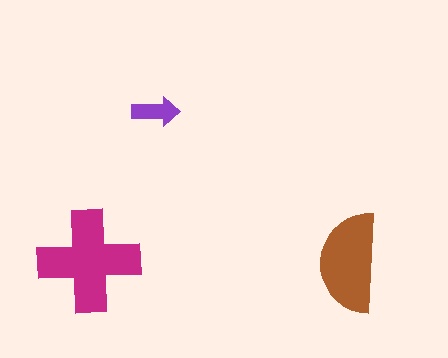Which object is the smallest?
The purple arrow.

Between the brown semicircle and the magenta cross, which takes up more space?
The magenta cross.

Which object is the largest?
The magenta cross.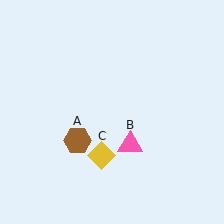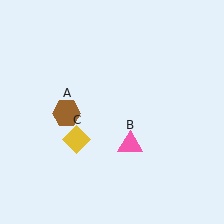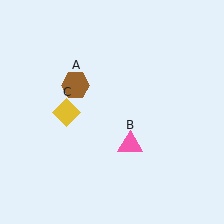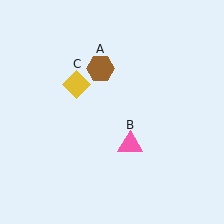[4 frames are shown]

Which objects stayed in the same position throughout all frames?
Pink triangle (object B) remained stationary.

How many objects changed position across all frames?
2 objects changed position: brown hexagon (object A), yellow diamond (object C).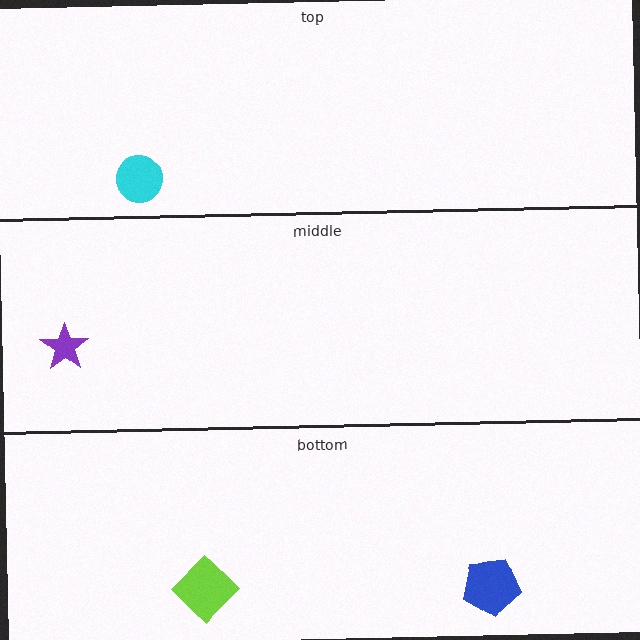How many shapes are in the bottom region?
2.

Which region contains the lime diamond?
The bottom region.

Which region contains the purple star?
The middle region.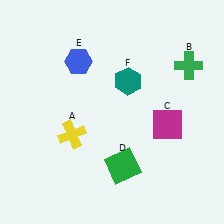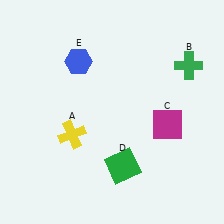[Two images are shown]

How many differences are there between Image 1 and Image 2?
There is 1 difference between the two images.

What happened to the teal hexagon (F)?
The teal hexagon (F) was removed in Image 2. It was in the top-right area of Image 1.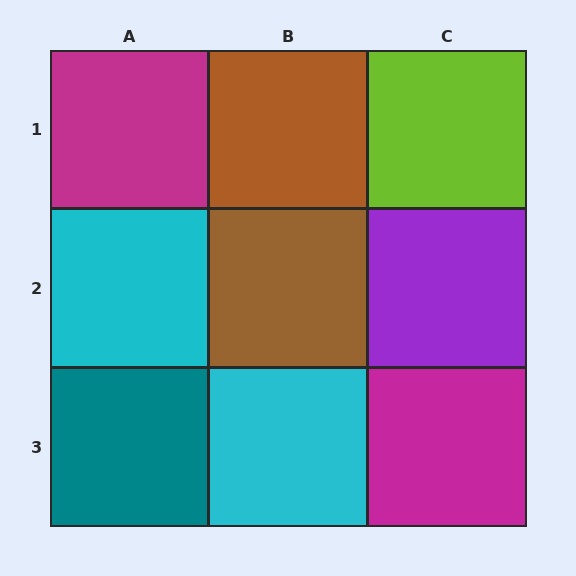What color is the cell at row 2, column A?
Cyan.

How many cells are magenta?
2 cells are magenta.